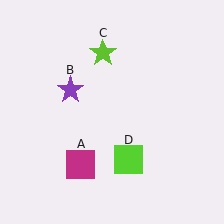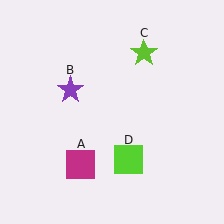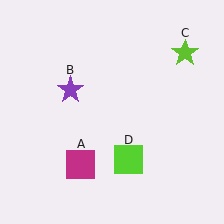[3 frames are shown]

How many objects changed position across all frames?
1 object changed position: lime star (object C).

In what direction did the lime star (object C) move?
The lime star (object C) moved right.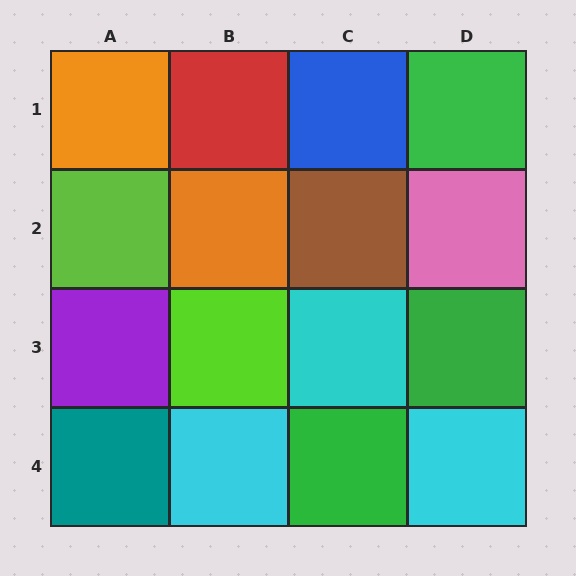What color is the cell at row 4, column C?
Green.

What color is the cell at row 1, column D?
Green.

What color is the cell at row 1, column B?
Red.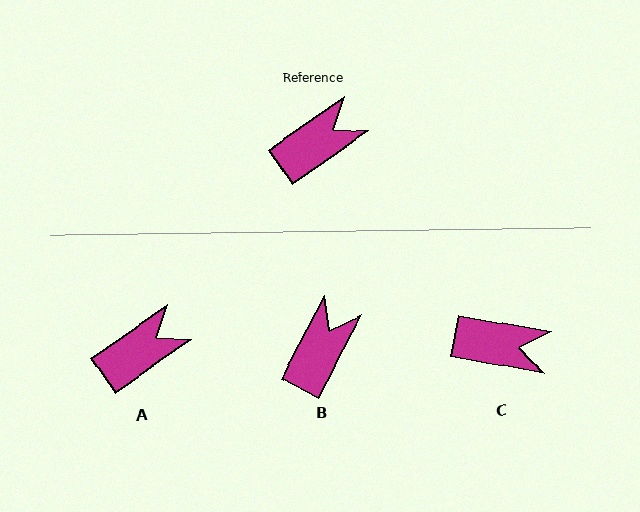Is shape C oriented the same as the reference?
No, it is off by about 45 degrees.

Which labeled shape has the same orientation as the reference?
A.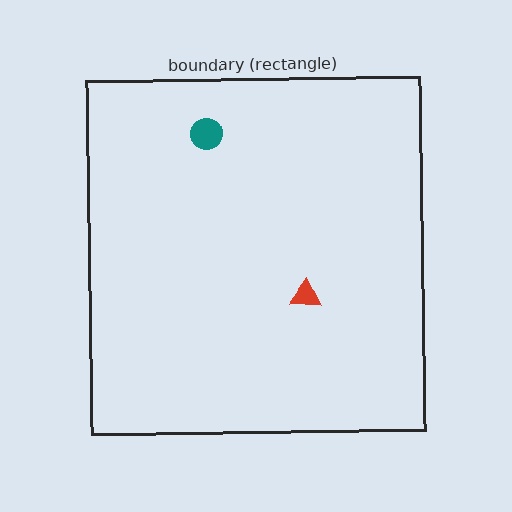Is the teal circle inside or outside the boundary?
Inside.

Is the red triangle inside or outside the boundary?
Inside.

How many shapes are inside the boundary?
2 inside, 0 outside.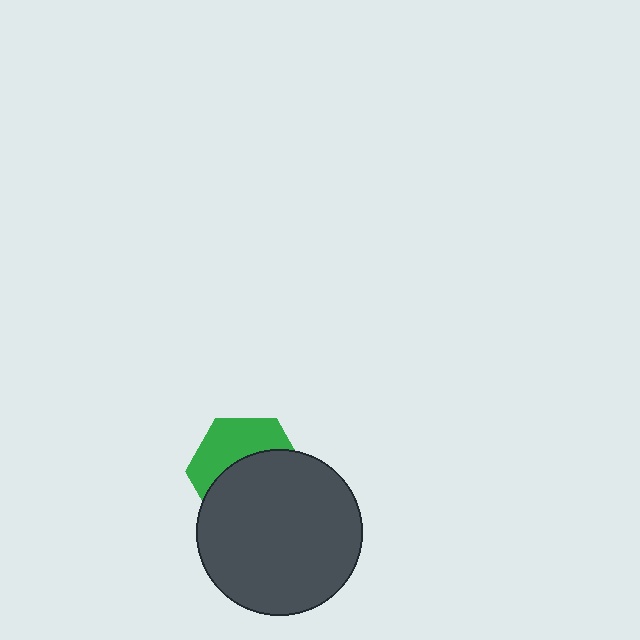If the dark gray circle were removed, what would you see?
You would see the complete green hexagon.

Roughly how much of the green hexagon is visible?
A small part of it is visible (roughly 42%).